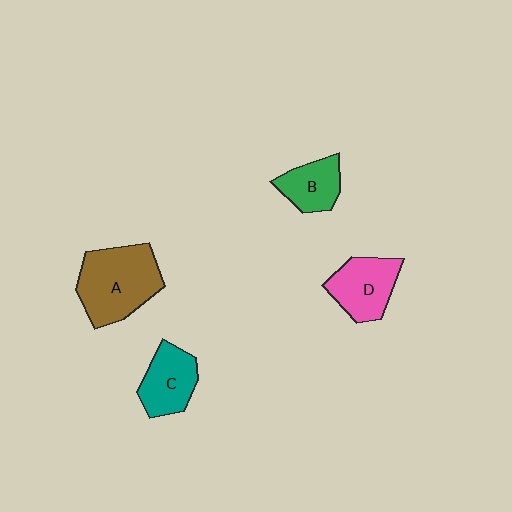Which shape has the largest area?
Shape A (brown).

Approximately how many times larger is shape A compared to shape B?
Approximately 1.9 times.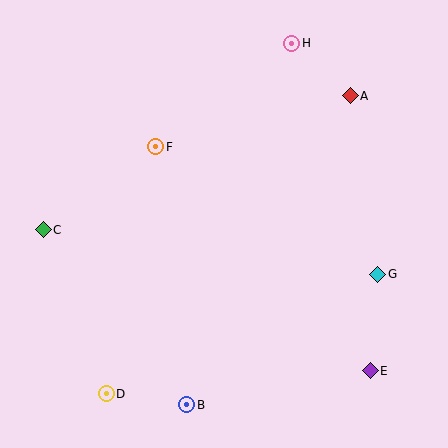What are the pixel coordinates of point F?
Point F is at (156, 147).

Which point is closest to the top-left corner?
Point F is closest to the top-left corner.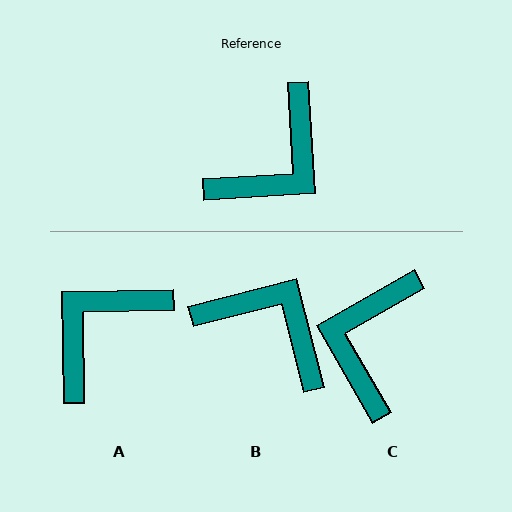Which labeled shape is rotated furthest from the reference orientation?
A, about 177 degrees away.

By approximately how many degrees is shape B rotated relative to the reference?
Approximately 101 degrees counter-clockwise.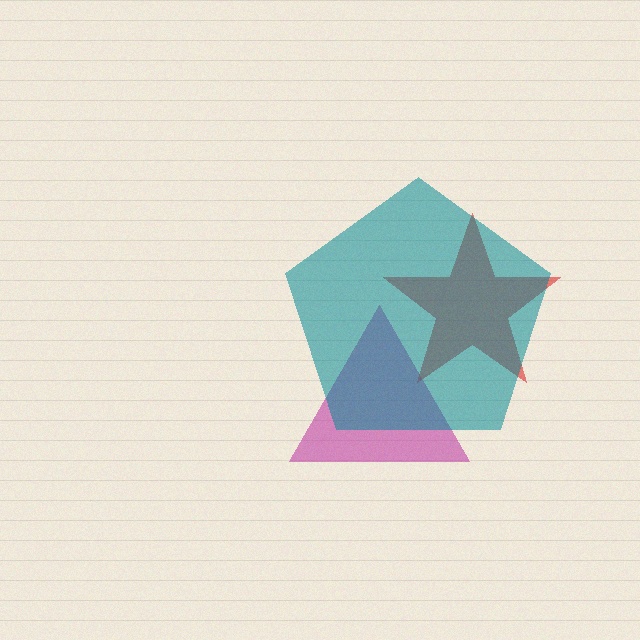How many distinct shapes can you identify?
There are 3 distinct shapes: a magenta triangle, a red star, a teal pentagon.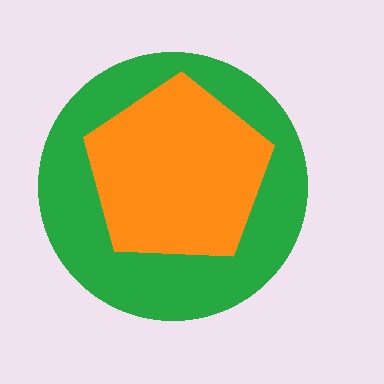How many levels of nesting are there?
2.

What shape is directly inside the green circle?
The orange pentagon.